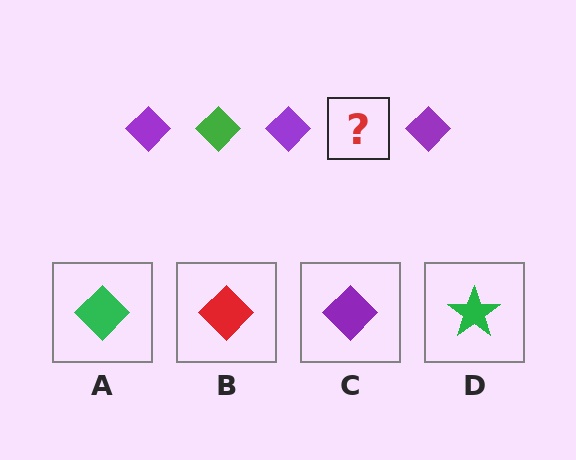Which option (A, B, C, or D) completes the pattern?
A.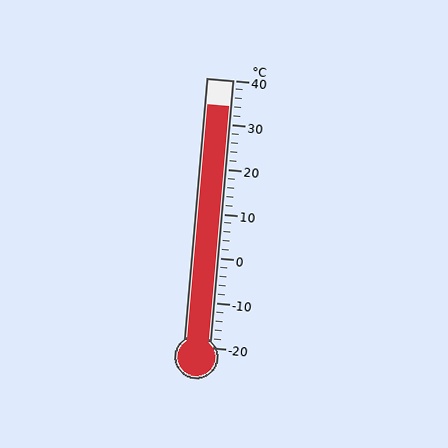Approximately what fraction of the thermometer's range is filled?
The thermometer is filled to approximately 90% of its range.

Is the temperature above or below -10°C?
The temperature is above -10°C.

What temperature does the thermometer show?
The thermometer shows approximately 34°C.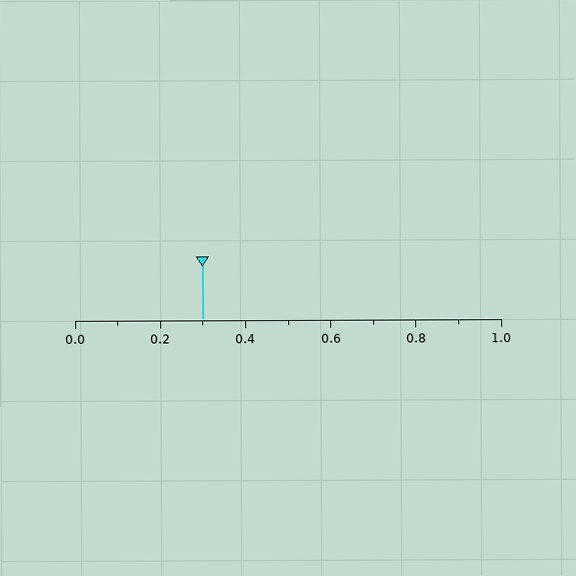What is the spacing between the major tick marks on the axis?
The major ticks are spaced 0.2 apart.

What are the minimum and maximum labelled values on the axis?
The axis runs from 0.0 to 1.0.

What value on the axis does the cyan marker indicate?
The marker indicates approximately 0.3.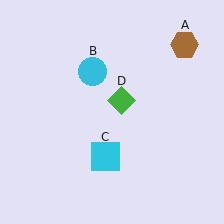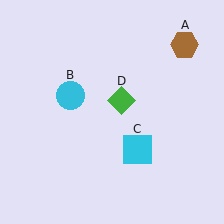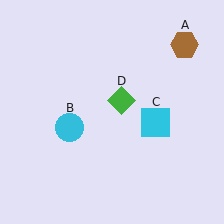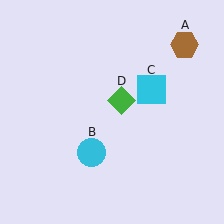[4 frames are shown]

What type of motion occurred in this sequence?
The cyan circle (object B), cyan square (object C) rotated counterclockwise around the center of the scene.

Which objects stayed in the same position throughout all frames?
Brown hexagon (object A) and green diamond (object D) remained stationary.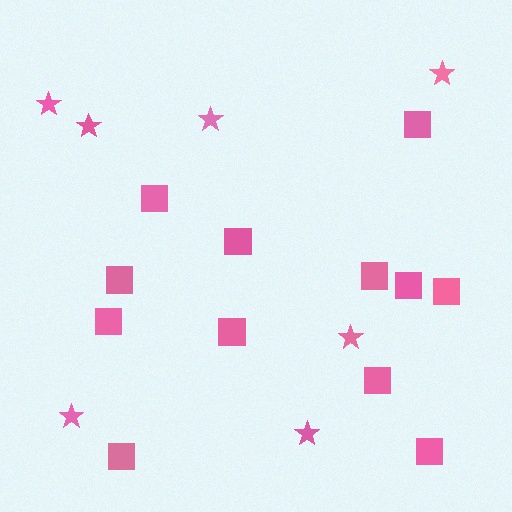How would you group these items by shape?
There are 2 groups: one group of stars (7) and one group of squares (12).